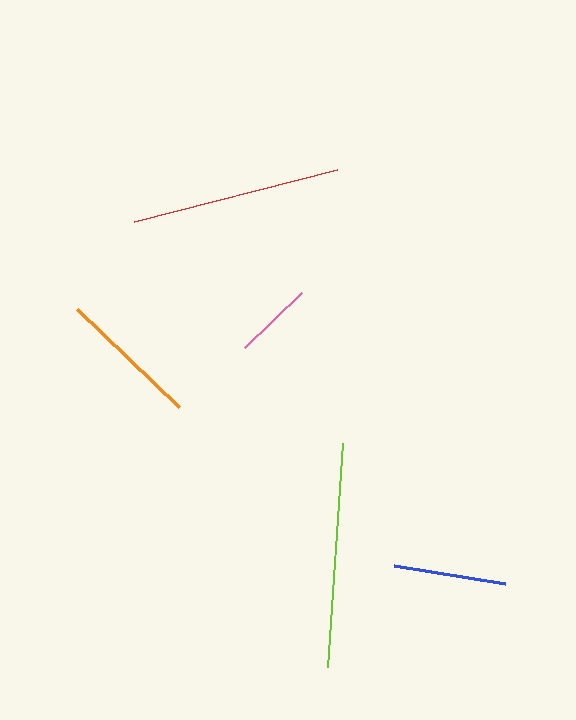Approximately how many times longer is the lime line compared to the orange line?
The lime line is approximately 1.6 times the length of the orange line.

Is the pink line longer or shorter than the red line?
The red line is longer than the pink line.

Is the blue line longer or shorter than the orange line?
The orange line is longer than the blue line.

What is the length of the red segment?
The red segment is approximately 210 pixels long.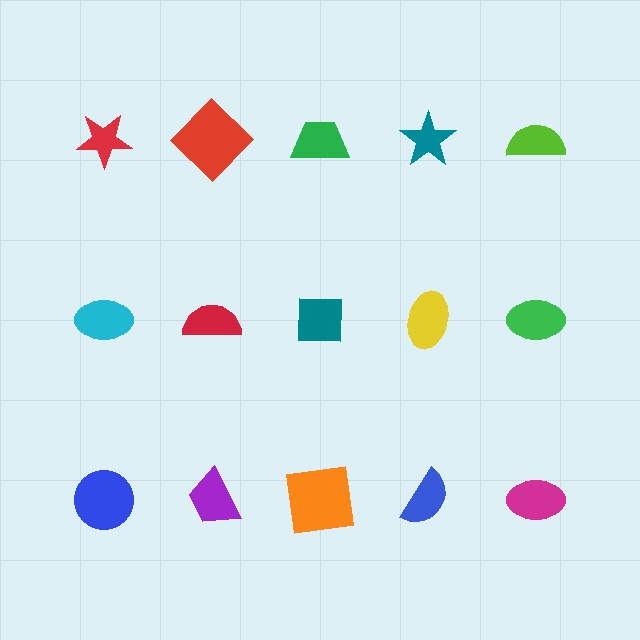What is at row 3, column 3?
An orange square.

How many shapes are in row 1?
5 shapes.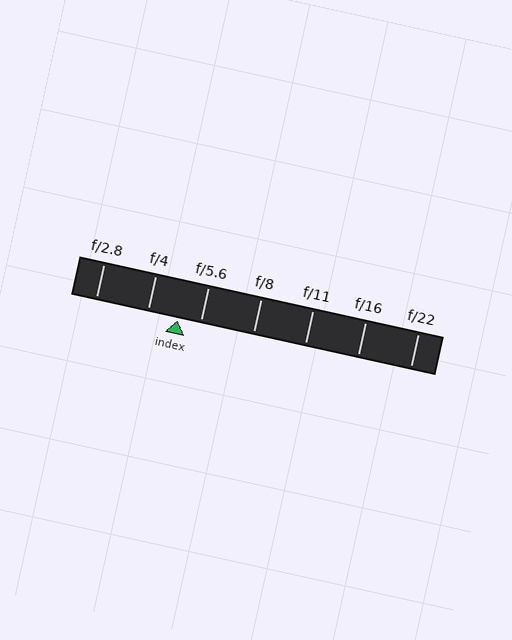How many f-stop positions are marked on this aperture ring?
There are 7 f-stop positions marked.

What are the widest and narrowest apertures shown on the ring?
The widest aperture shown is f/2.8 and the narrowest is f/22.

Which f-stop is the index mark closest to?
The index mark is closest to f/5.6.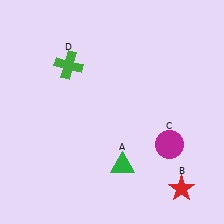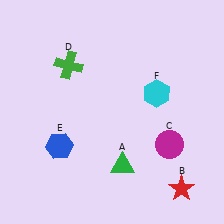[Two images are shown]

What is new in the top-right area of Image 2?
A cyan hexagon (F) was added in the top-right area of Image 2.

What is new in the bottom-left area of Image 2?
A blue hexagon (E) was added in the bottom-left area of Image 2.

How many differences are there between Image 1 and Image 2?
There are 2 differences between the two images.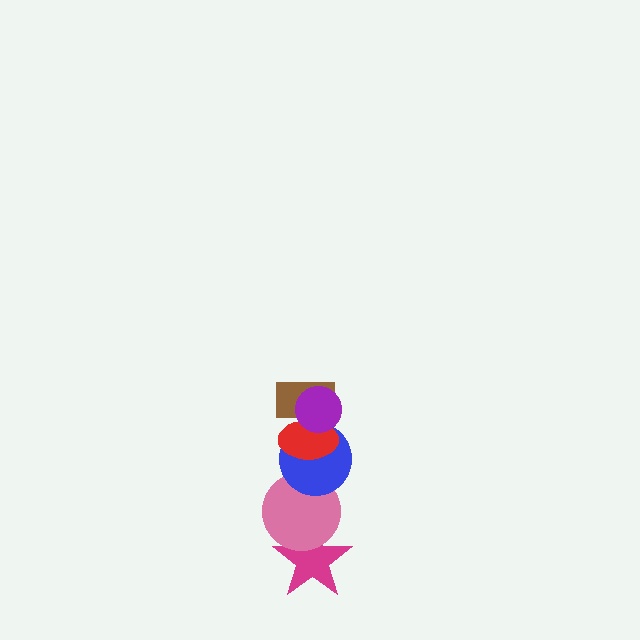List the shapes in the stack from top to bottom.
From top to bottom: the purple circle, the brown rectangle, the red ellipse, the blue circle, the pink circle, the magenta star.